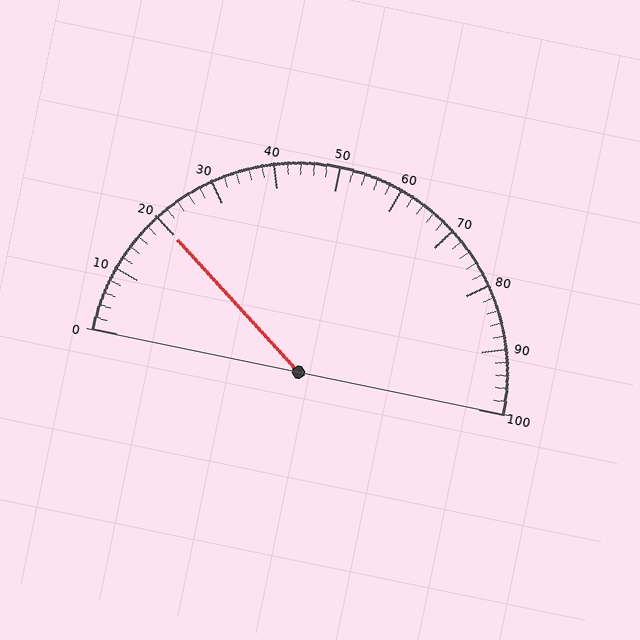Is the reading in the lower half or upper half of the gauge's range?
The reading is in the lower half of the range (0 to 100).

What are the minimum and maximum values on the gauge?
The gauge ranges from 0 to 100.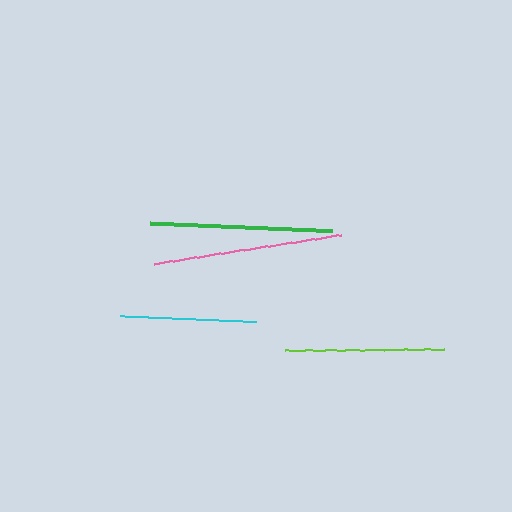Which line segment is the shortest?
The cyan line is the shortest at approximately 136 pixels.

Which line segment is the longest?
The pink line is the longest at approximately 189 pixels.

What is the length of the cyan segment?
The cyan segment is approximately 136 pixels long.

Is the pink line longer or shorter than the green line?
The pink line is longer than the green line.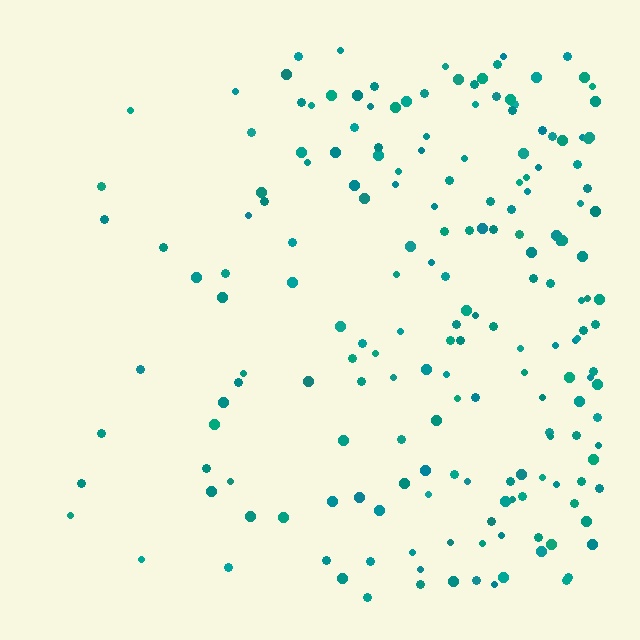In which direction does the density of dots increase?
From left to right, with the right side densest.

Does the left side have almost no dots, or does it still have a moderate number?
Still a moderate number, just noticeably fewer than the right.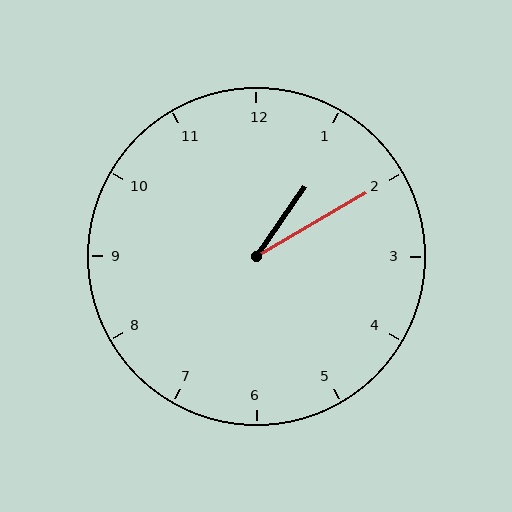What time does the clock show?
1:10.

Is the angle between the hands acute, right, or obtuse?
It is acute.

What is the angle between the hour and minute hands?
Approximately 25 degrees.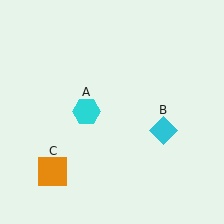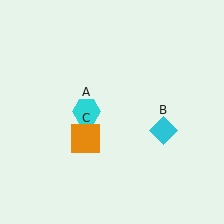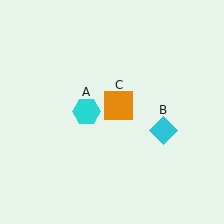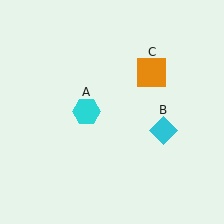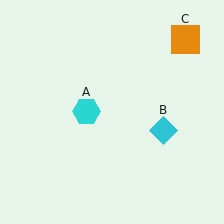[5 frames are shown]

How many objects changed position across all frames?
1 object changed position: orange square (object C).